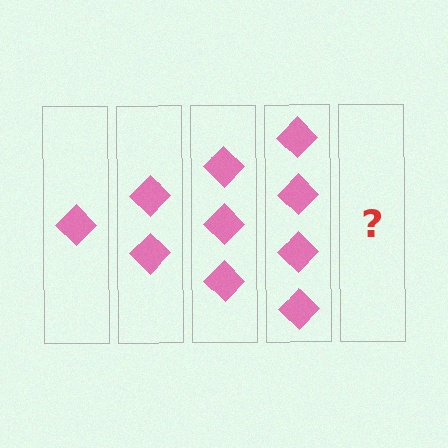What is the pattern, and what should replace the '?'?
The pattern is that each step adds one more diamond. The '?' should be 5 diamonds.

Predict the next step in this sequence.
The next step is 5 diamonds.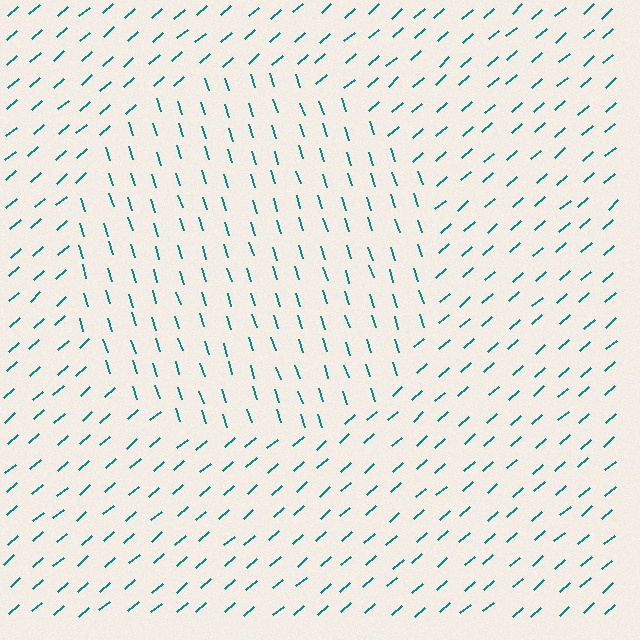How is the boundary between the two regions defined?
The boundary is defined purely by a change in line orientation (approximately 66 degrees difference). All lines are the same color and thickness.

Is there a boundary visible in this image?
Yes, there is a texture boundary formed by a change in line orientation.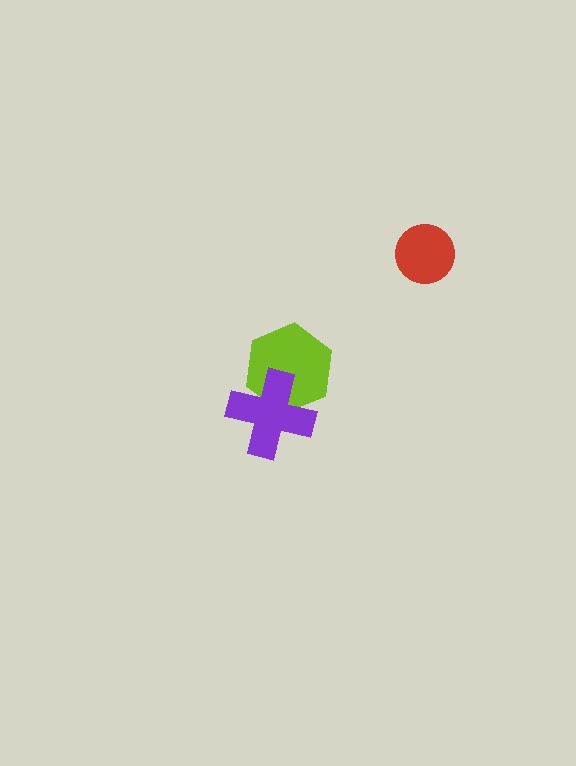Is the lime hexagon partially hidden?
Yes, it is partially covered by another shape.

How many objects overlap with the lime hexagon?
1 object overlaps with the lime hexagon.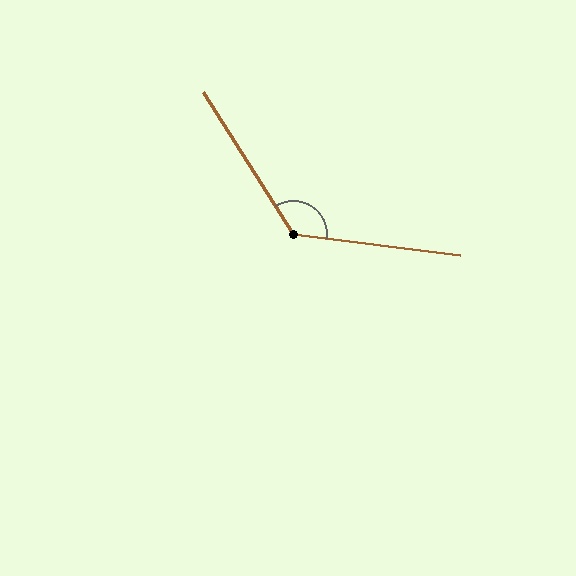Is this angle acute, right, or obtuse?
It is obtuse.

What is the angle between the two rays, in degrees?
Approximately 129 degrees.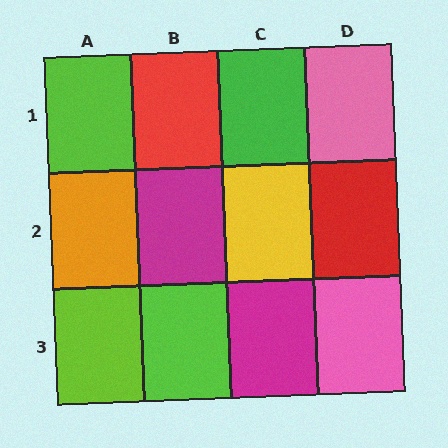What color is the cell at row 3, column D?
Pink.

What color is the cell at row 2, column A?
Orange.